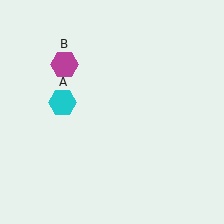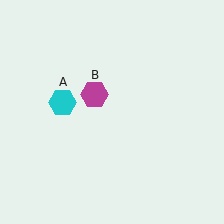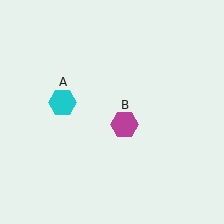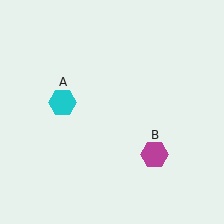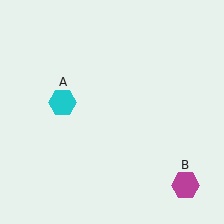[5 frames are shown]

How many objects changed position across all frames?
1 object changed position: magenta hexagon (object B).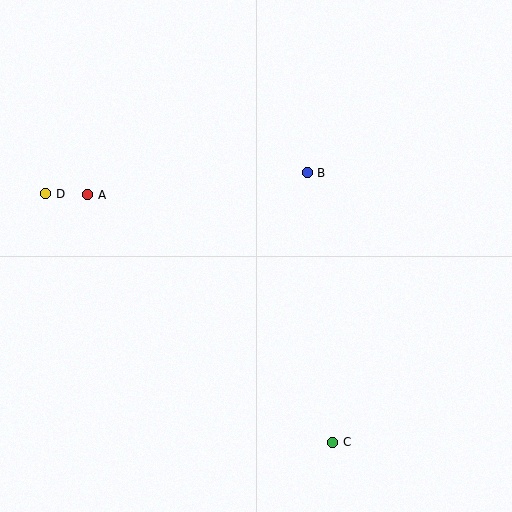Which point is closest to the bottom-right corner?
Point C is closest to the bottom-right corner.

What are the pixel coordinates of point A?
Point A is at (88, 195).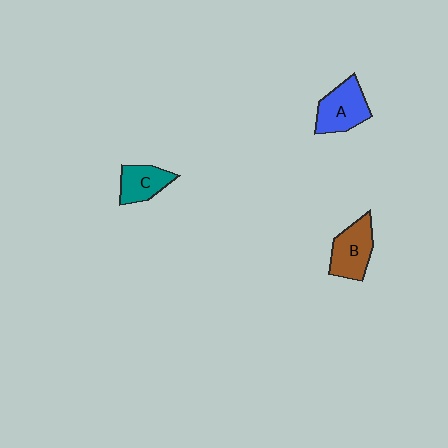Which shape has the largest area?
Shape A (blue).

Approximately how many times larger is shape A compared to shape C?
Approximately 1.3 times.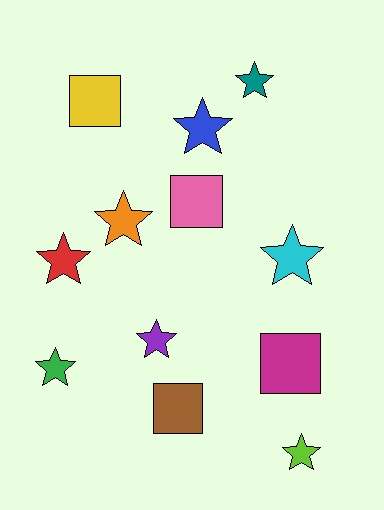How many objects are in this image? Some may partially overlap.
There are 12 objects.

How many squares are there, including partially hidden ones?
There are 4 squares.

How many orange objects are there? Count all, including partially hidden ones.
There is 1 orange object.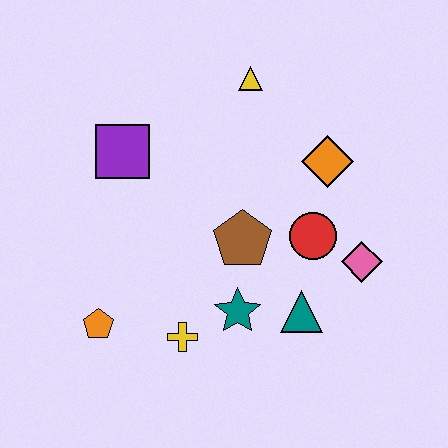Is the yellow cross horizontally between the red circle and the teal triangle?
No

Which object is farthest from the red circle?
The orange pentagon is farthest from the red circle.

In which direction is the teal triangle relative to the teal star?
The teal triangle is to the right of the teal star.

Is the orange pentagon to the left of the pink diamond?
Yes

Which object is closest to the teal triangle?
The teal star is closest to the teal triangle.